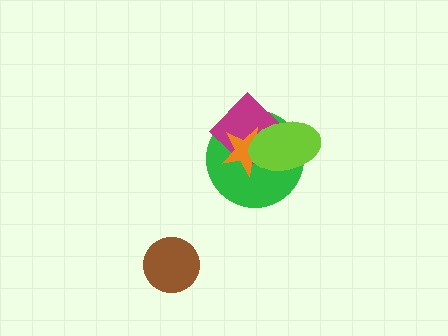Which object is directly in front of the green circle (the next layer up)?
The magenta diamond is directly in front of the green circle.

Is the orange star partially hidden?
Yes, it is partially covered by another shape.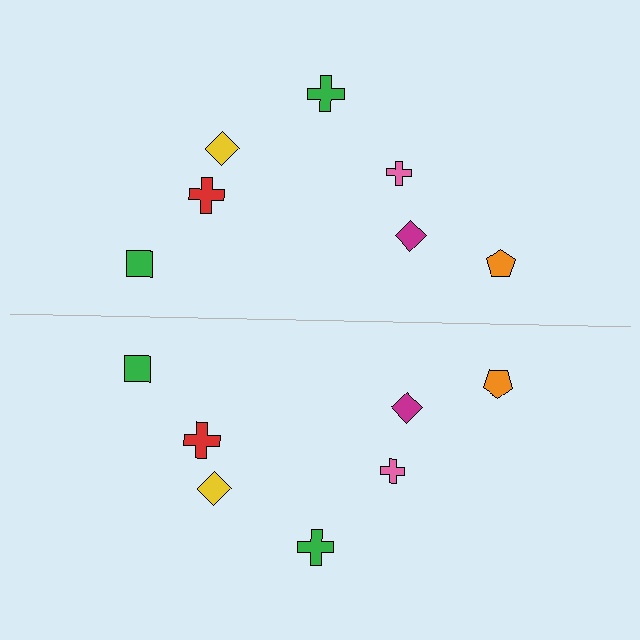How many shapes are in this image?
There are 14 shapes in this image.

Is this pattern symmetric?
Yes, this pattern has bilateral (reflection) symmetry.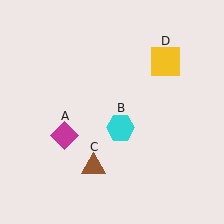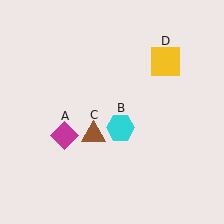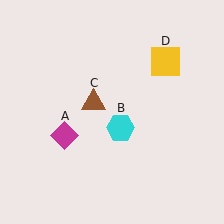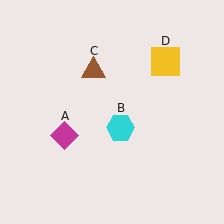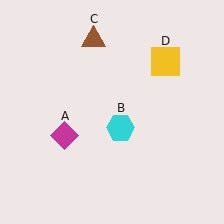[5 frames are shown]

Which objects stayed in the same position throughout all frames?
Magenta diamond (object A) and cyan hexagon (object B) and yellow square (object D) remained stationary.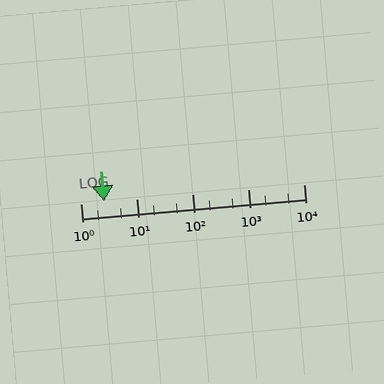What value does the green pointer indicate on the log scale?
The pointer indicates approximately 2.6.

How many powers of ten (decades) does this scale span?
The scale spans 4 decades, from 1 to 10000.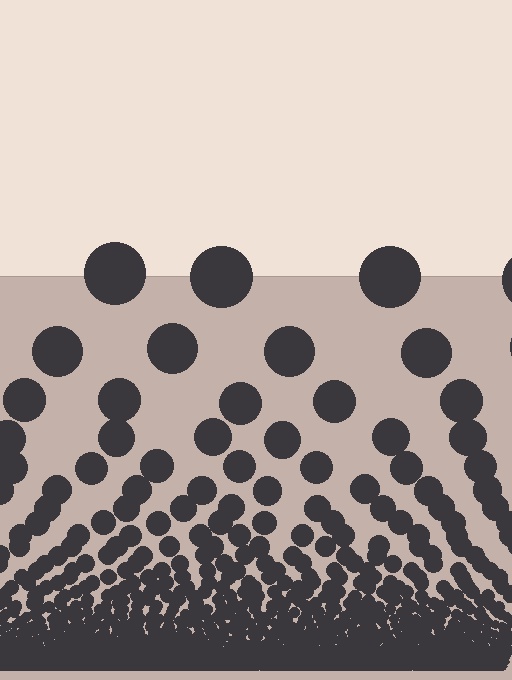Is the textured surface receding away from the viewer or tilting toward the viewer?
The surface appears to tilt toward the viewer. Texture elements get larger and sparser toward the top.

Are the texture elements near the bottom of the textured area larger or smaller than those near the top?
Smaller. The gradient is inverted — elements near the bottom are smaller and denser.